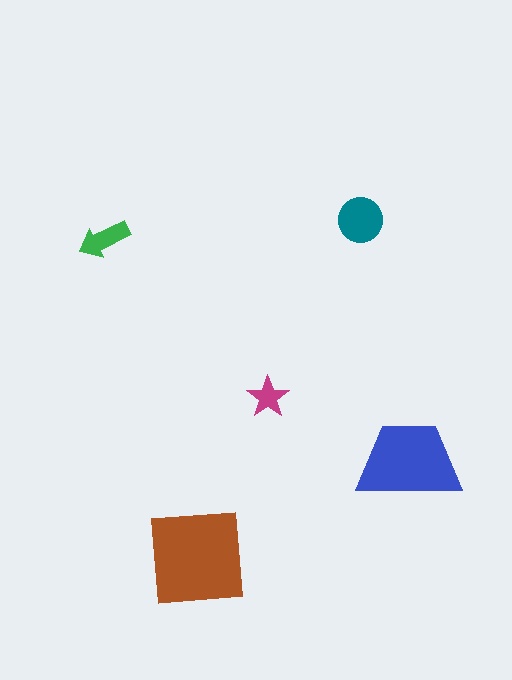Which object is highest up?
The teal circle is topmost.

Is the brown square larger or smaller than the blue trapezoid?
Larger.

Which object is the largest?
The brown square.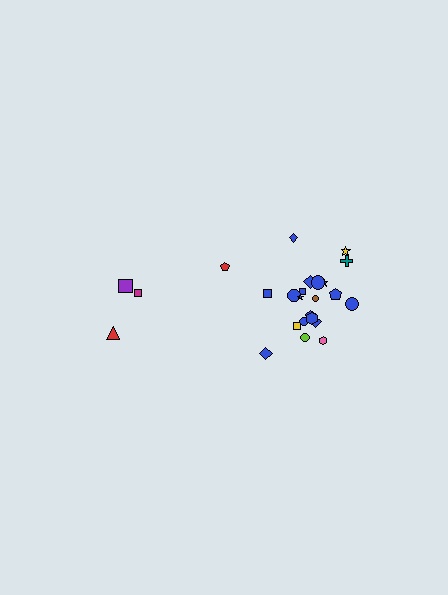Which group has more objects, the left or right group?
The right group.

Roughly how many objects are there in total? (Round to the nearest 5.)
Roughly 25 objects in total.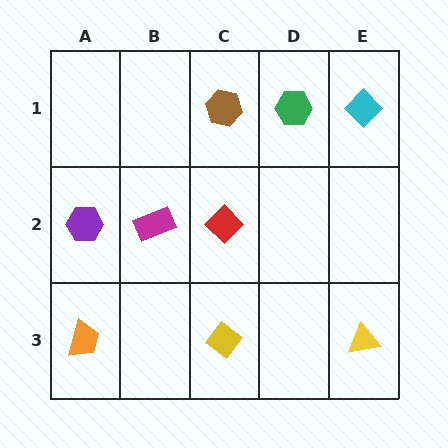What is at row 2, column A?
A purple hexagon.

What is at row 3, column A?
An orange trapezoid.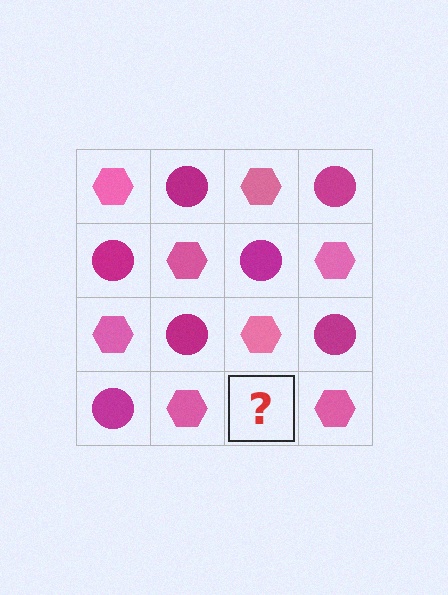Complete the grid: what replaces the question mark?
The question mark should be replaced with a magenta circle.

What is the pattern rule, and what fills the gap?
The rule is that it alternates pink hexagon and magenta circle in a checkerboard pattern. The gap should be filled with a magenta circle.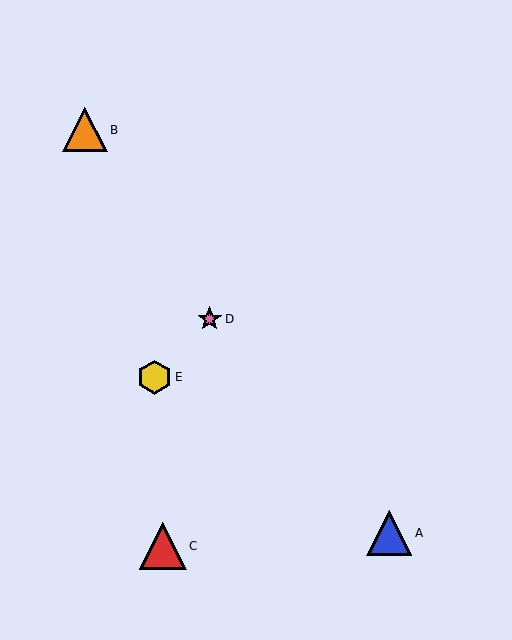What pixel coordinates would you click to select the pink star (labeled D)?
Click at (210, 319) to select the pink star D.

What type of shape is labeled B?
Shape B is an orange triangle.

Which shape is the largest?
The red triangle (labeled C) is the largest.